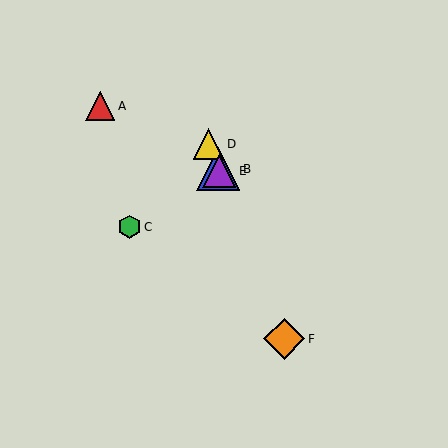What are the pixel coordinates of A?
Object A is at (100, 106).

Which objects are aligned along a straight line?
Objects B, D, E, F are aligned along a straight line.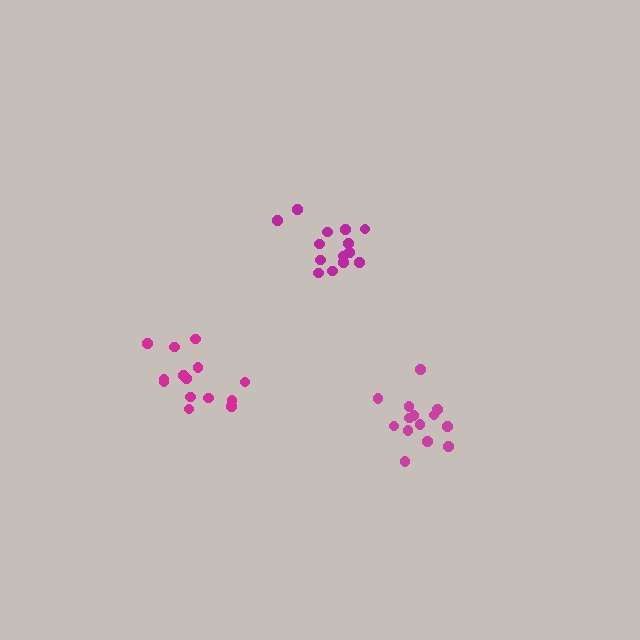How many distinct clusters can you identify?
There are 3 distinct clusters.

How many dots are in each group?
Group 1: 14 dots, Group 2: 14 dots, Group 3: 15 dots (43 total).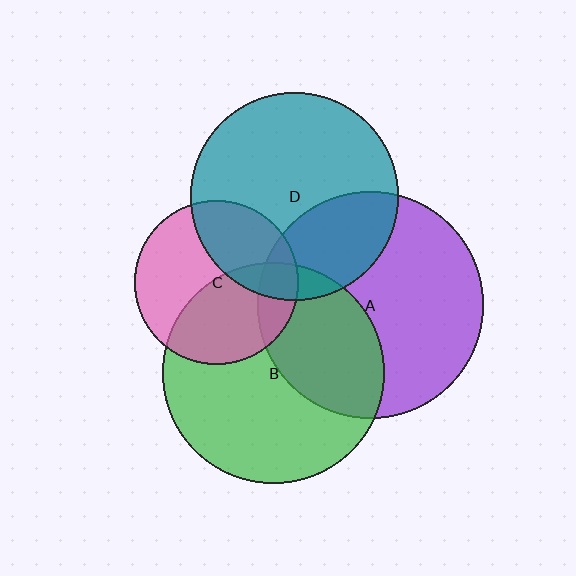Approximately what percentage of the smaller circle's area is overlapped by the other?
Approximately 10%.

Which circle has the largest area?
Circle A (purple).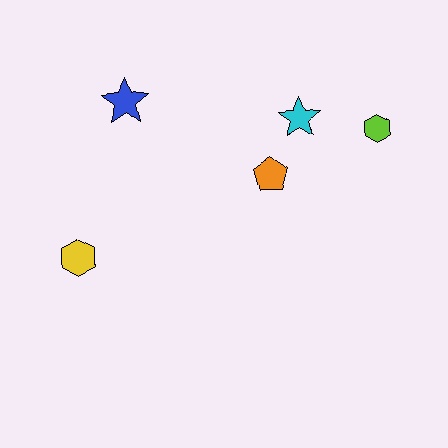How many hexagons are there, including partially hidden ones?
There are 2 hexagons.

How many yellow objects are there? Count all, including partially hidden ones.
There is 1 yellow object.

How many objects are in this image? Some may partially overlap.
There are 5 objects.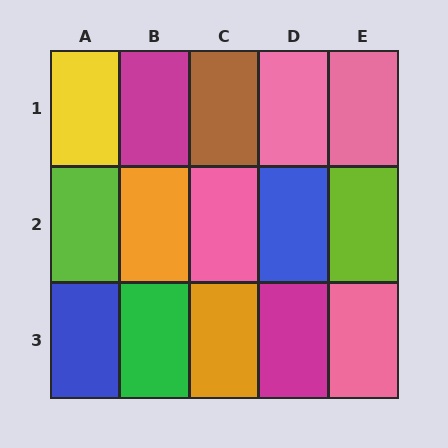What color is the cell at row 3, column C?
Orange.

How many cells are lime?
2 cells are lime.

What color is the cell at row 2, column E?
Lime.